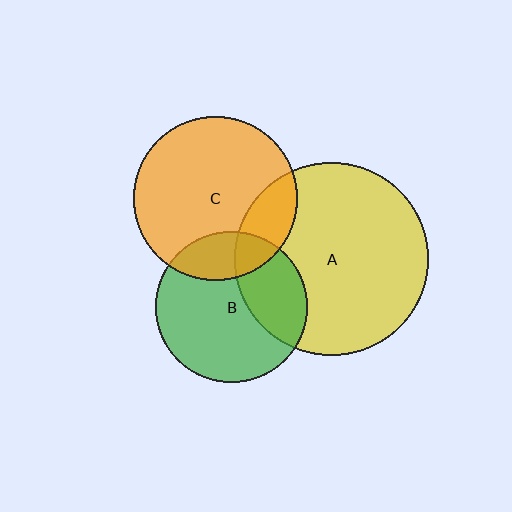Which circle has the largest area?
Circle A (yellow).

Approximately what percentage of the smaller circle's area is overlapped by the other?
Approximately 20%.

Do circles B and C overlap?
Yes.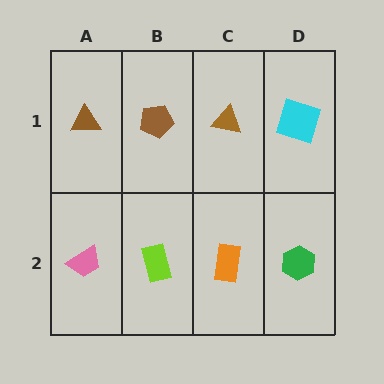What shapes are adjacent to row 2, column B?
A brown pentagon (row 1, column B), a pink trapezoid (row 2, column A), an orange rectangle (row 2, column C).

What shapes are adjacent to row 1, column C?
An orange rectangle (row 2, column C), a brown pentagon (row 1, column B), a cyan square (row 1, column D).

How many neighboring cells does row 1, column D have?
2.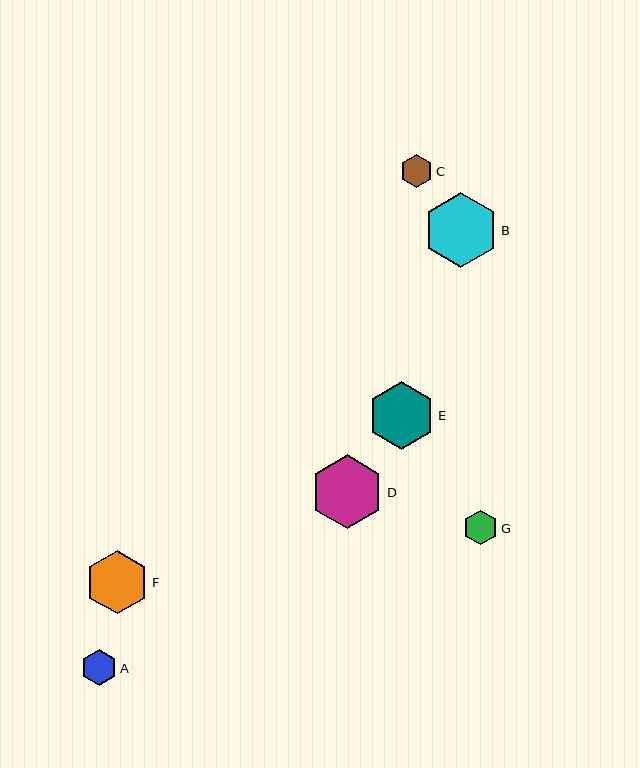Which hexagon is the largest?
Hexagon B is the largest with a size of approximately 75 pixels.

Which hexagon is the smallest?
Hexagon C is the smallest with a size of approximately 33 pixels.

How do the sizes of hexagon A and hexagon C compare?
Hexagon A and hexagon C are approximately the same size.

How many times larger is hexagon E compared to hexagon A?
Hexagon E is approximately 1.9 times the size of hexagon A.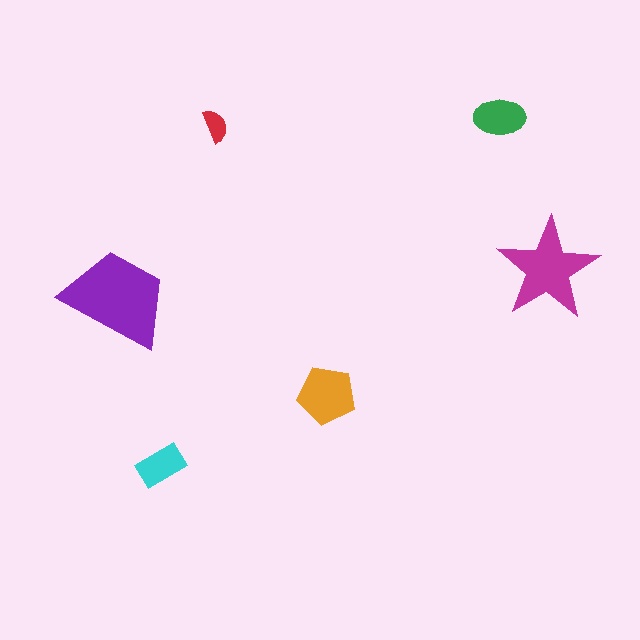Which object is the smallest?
The red semicircle.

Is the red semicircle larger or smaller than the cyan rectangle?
Smaller.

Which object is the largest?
The purple trapezoid.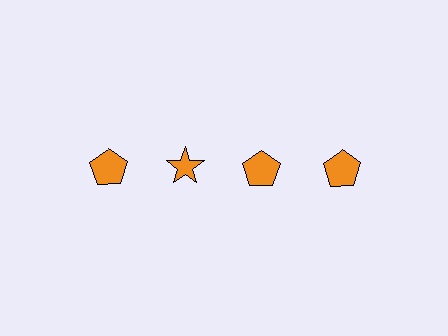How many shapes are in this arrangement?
There are 4 shapes arranged in a grid pattern.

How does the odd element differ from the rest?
It has a different shape: star instead of pentagon.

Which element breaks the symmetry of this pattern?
The orange star in the top row, second from left column breaks the symmetry. All other shapes are orange pentagons.